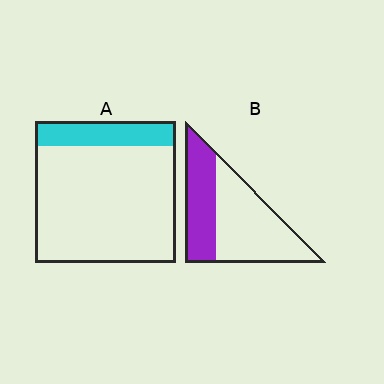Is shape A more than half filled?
No.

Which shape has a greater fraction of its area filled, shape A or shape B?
Shape B.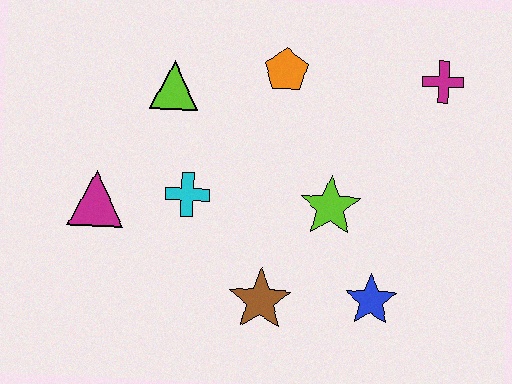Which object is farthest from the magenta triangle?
The magenta cross is farthest from the magenta triangle.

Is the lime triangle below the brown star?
No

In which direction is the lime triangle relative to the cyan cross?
The lime triangle is above the cyan cross.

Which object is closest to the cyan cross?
The magenta triangle is closest to the cyan cross.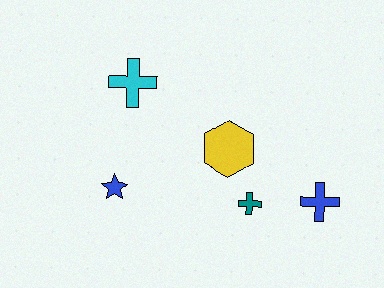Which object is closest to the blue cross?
The teal cross is closest to the blue cross.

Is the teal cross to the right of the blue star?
Yes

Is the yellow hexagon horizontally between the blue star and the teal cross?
Yes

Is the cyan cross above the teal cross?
Yes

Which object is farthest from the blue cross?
The cyan cross is farthest from the blue cross.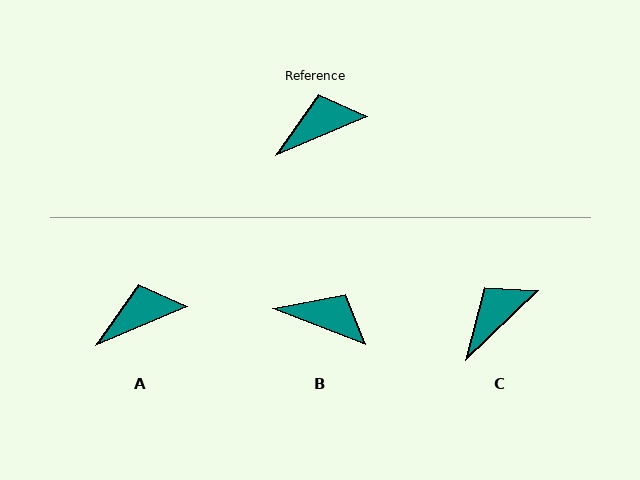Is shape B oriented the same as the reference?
No, it is off by about 44 degrees.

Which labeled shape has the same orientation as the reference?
A.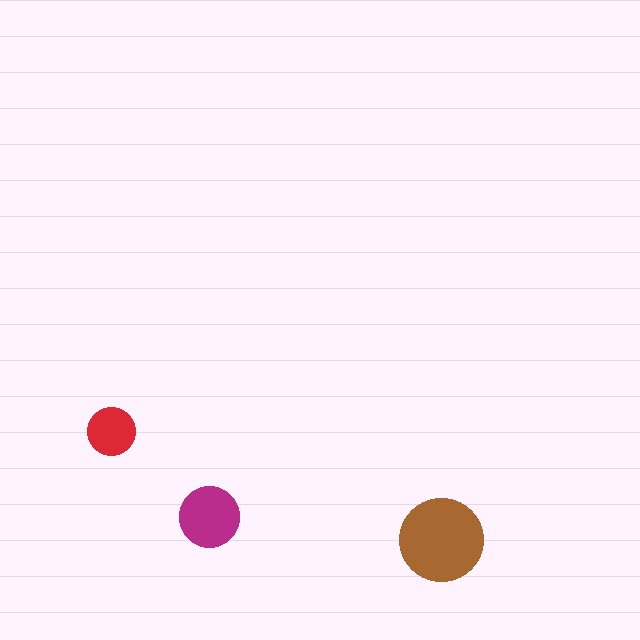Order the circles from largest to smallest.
the brown one, the magenta one, the red one.